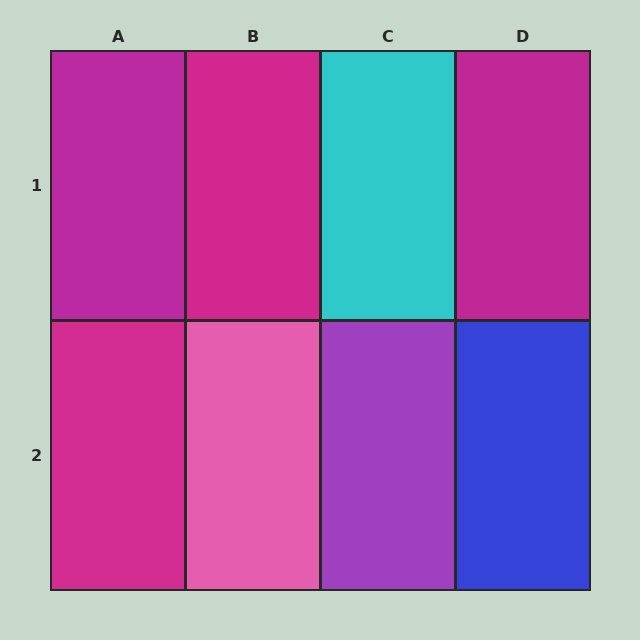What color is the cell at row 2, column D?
Blue.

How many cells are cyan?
1 cell is cyan.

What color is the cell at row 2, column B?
Pink.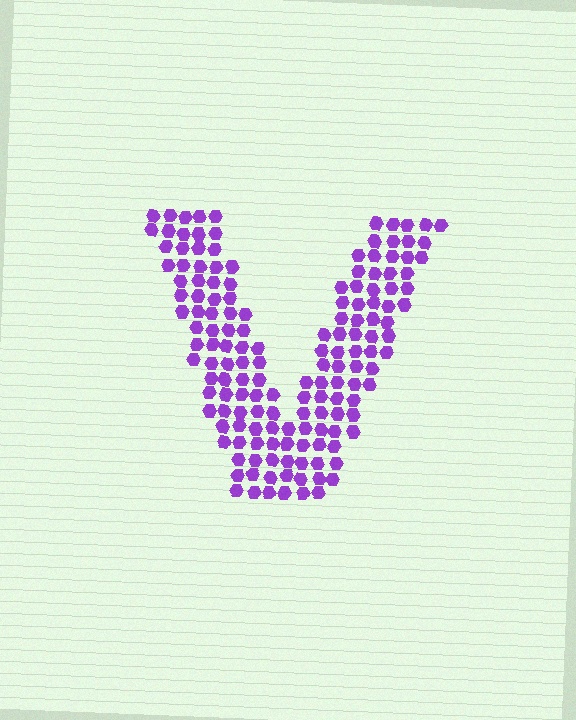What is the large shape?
The large shape is the letter V.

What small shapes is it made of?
It is made of small hexagons.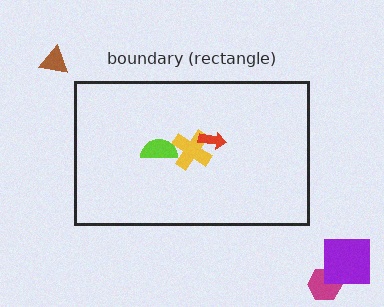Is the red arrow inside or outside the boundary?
Inside.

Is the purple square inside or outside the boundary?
Outside.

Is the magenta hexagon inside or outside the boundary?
Outside.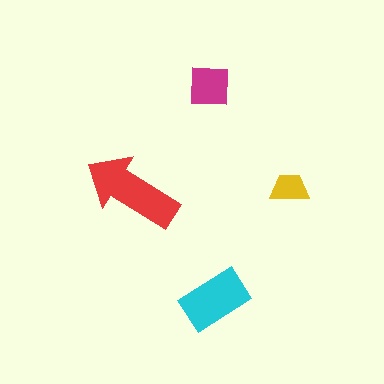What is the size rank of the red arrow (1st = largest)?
1st.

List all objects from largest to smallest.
The red arrow, the cyan rectangle, the magenta square, the yellow trapezoid.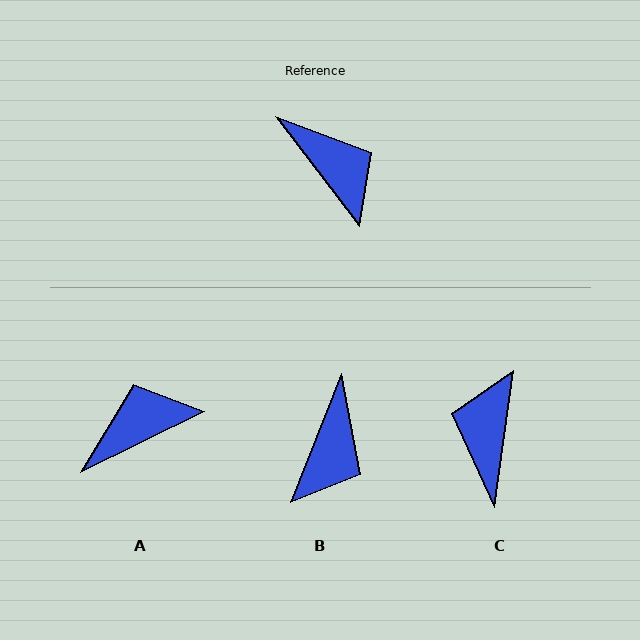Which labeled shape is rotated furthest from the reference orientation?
C, about 135 degrees away.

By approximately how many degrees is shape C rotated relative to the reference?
Approximately 135 degrees counter-clockwise.